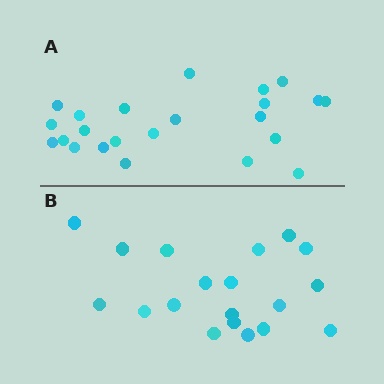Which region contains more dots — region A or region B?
Region A (the top region) has more dots.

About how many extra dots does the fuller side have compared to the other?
Region A has about 4 more dots than region B.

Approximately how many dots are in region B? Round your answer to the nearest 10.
About 20 dots. (The exact count is 19, which rounds to 20.)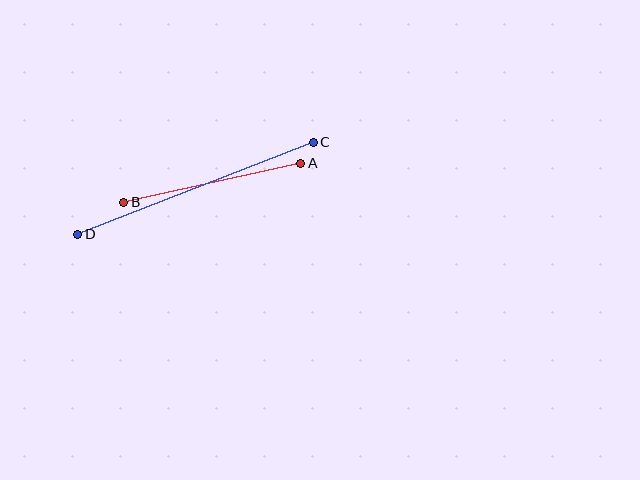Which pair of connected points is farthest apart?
Points C and D are farthest apart.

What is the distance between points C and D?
The distance is approximately 253 pixels.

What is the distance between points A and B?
The distance is approximately 181 pixels.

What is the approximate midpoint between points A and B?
The midpoint is at approximately (212, 183) pixels.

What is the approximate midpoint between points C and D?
The midpoint is at approximately (195, 188) pixels.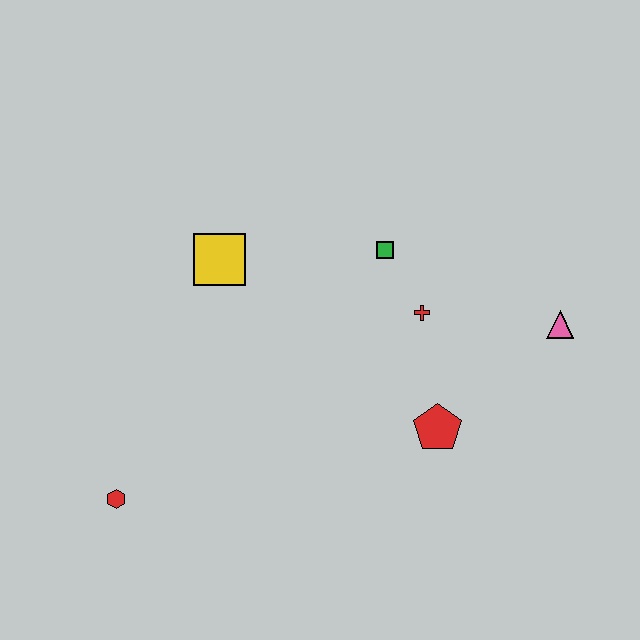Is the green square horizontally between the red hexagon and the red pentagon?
Yes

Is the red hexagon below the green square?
Yes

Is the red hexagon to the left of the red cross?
Yes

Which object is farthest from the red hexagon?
The pink triangle is farthest from the red hexagon.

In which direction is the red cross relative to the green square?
The red cross is below the green square.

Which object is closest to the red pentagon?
The red cross is closest to the red pentagon.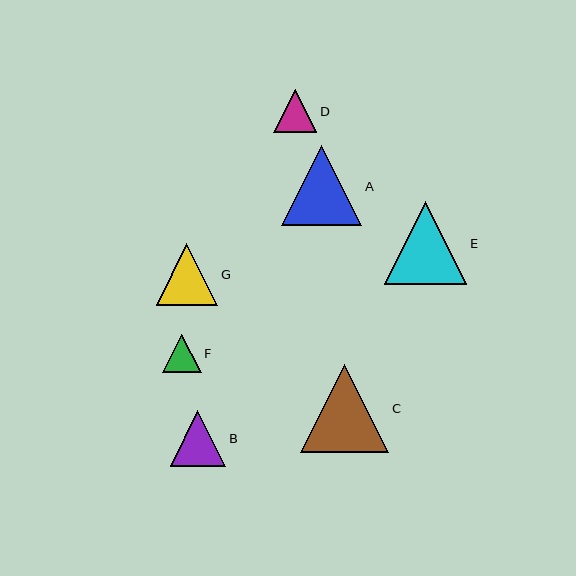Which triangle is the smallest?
Triangle F is the smallest with a size of approximately 38 pixels.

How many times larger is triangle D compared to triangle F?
Triangle D is approximately 1.1 times the size of triangle F.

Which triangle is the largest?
Triangle C is the largest with a size of approximately 88 pixels.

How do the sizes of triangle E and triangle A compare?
Triangle E and triangle A are approximately the same size.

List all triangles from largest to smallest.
From largest to smallest: C, E, A, G, B, D, F.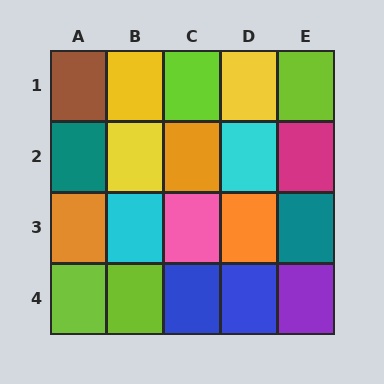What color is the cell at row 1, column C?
Lime.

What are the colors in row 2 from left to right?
Teal, yellow, orange, cyan, magenta.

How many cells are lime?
4 cells are lime.